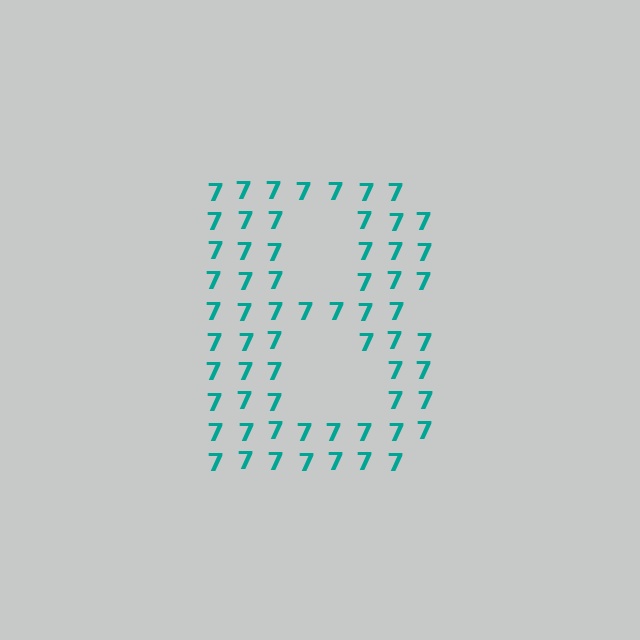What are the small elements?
The small elements are digit 7's.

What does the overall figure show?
The overall figure shows the letter B.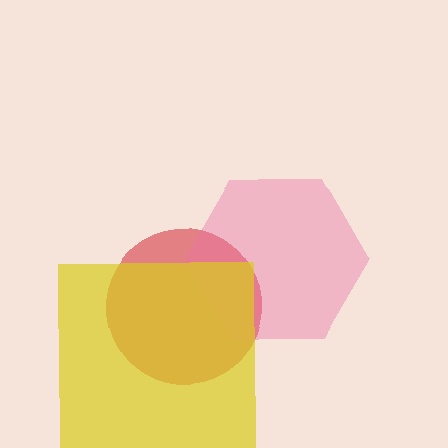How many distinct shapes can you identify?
There are 3 distinct shapes: a red circle, a pink hexagon, a yellow square.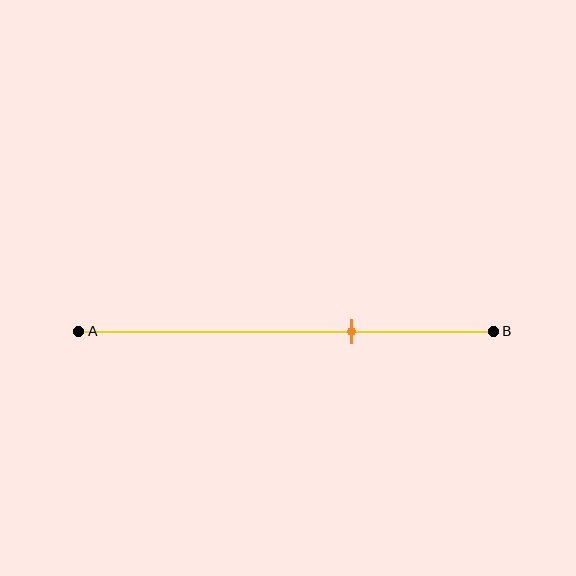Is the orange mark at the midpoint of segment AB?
No, the mark is at about 65% from A, not at the 50% midpoint.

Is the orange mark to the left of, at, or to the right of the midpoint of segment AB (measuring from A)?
The orange mark is to the right of the midpoint of segment AB.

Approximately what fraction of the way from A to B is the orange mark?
The orange mark is approximately 65% of the way from A to B.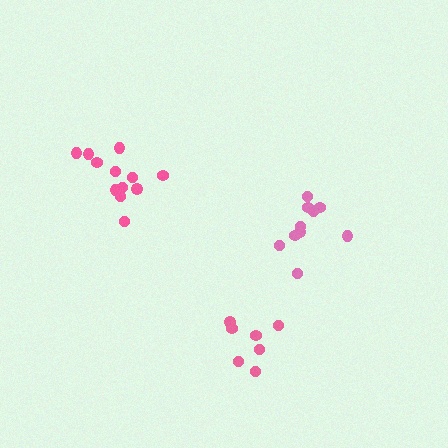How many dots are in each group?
Group 1: 10 dots, Group 2: 12 dots, Group 3: 7 dots (29 total).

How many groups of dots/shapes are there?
There are 3 groups.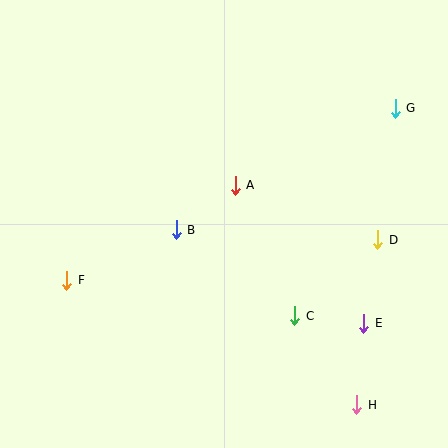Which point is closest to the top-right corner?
Point G is closest to the top-right corner.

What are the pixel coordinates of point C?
Point C is at (295, 316).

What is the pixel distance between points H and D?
The distance between H and D is 166 pixels.